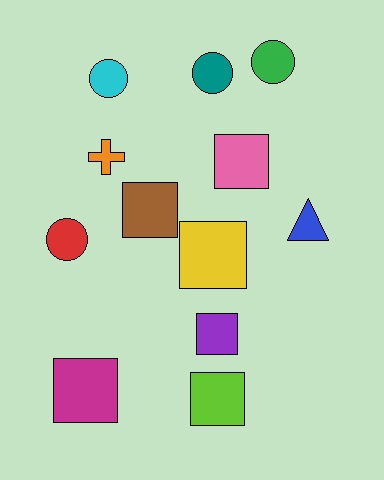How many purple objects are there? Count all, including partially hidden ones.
There is 1 purple object.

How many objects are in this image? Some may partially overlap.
There are 12 objects.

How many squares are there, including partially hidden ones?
There are 6 squares.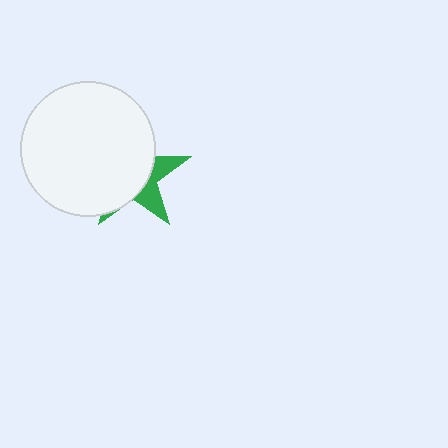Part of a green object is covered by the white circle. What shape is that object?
It is a star.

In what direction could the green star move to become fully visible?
The green star could move right. That would shift it out from behind the white circle entirely.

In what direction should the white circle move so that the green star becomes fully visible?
The white circle should move left. That is the shortest direction to clear the overlap and leave the green star fully visible.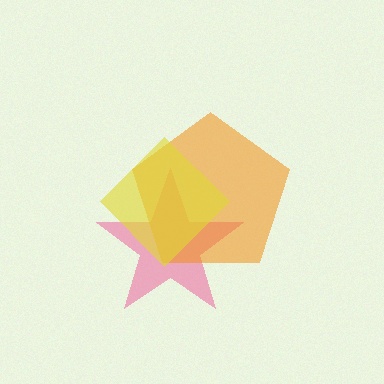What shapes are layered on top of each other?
The layered shapes are: a pink star, an orange pentagon, a yellow diamond.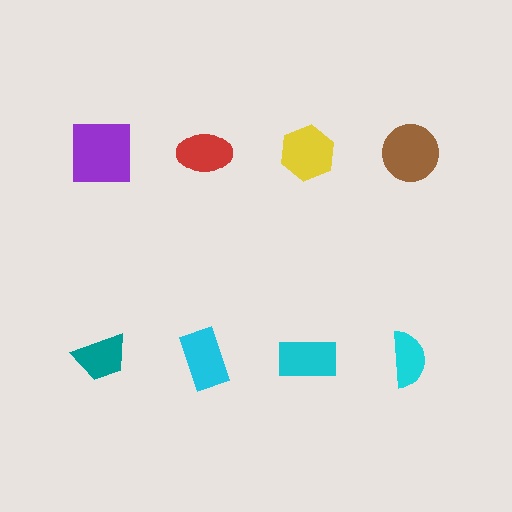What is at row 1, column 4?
A brown circle.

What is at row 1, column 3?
A yellow hexagon.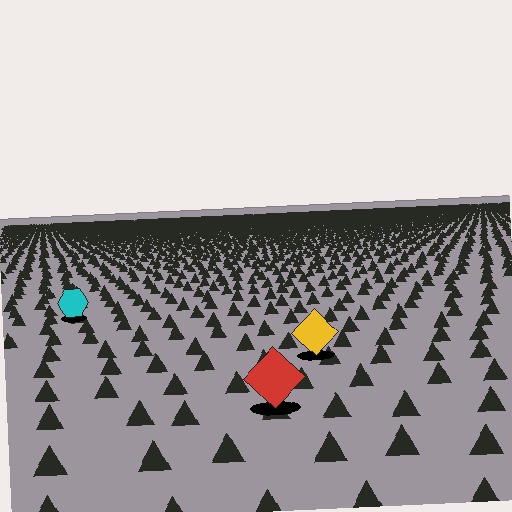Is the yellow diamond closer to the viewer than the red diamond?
No. The red diamond is closer — you can tell from the texture gradient: the ground texture is coarser near it.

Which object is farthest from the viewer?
The cyan hexagon is farthest from the viewer. It appears smaller and the ground texture around it is denser.